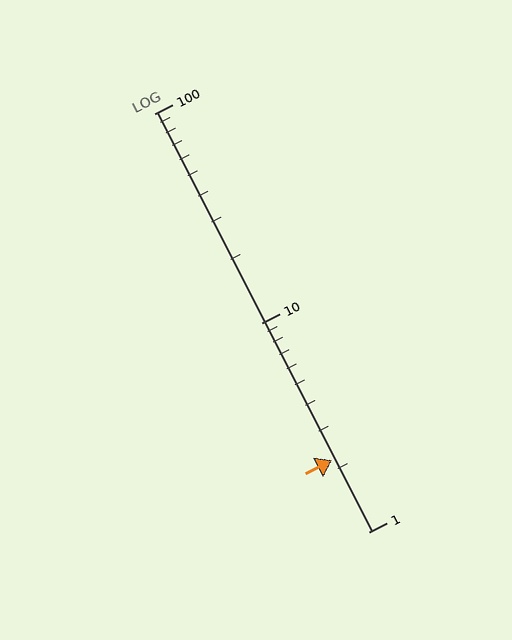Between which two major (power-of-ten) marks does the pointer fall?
The pointer is between 1 and 10.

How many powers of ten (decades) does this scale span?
The scale spans 2 decades, from 1 to 100.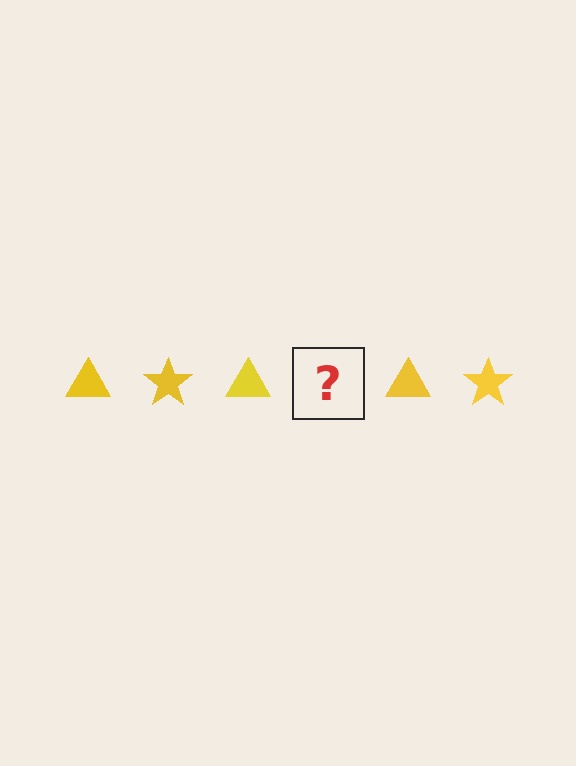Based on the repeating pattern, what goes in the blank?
The blank should be a yellow star.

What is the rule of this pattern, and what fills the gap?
The rule is that the pattern cycles through triangle, star shapes in yellow. The gap should be filled with a yellow star.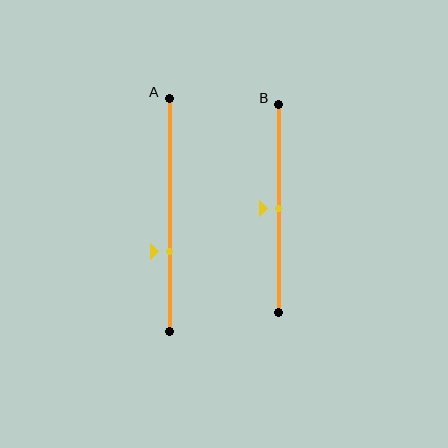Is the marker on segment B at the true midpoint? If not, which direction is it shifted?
Yes, the marker on segment B is at the true midpoint.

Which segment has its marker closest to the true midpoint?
Segment B has its marker closest to the true midpoint.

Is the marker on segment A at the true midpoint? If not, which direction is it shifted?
No, the marker on segment A is shifted downward by about 16% of the segment length.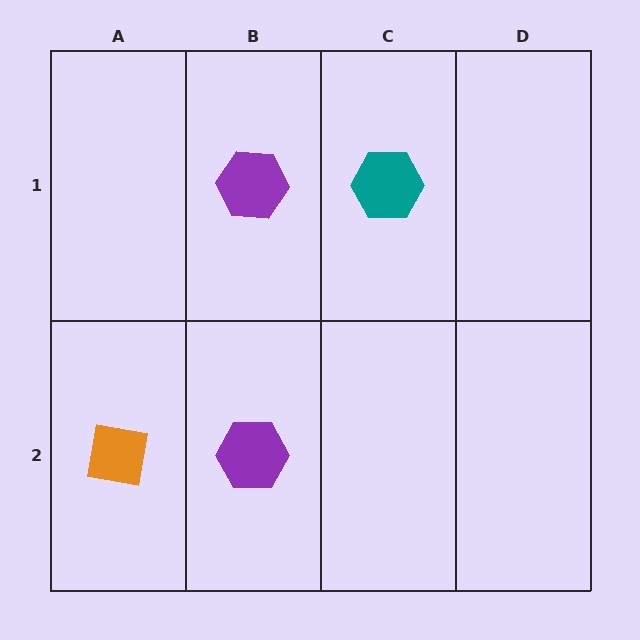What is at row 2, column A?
An orange square.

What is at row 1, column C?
A teal hexagon.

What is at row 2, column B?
A purple hexagon.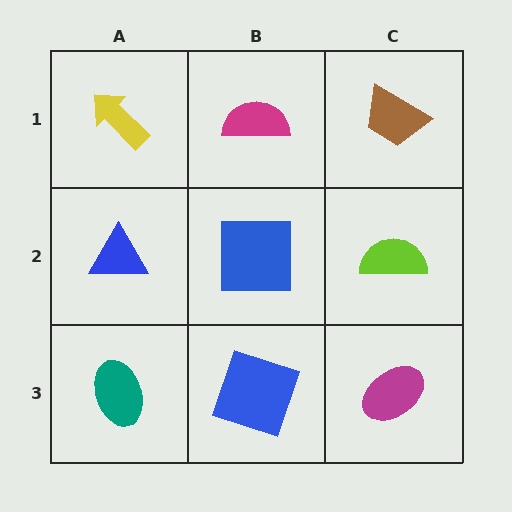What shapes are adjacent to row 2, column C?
A brown trapezoid (row 1, column C), a magenta ellipse (row 3, column C), a blue square (row 2, column B).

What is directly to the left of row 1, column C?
A magenta semicircle.